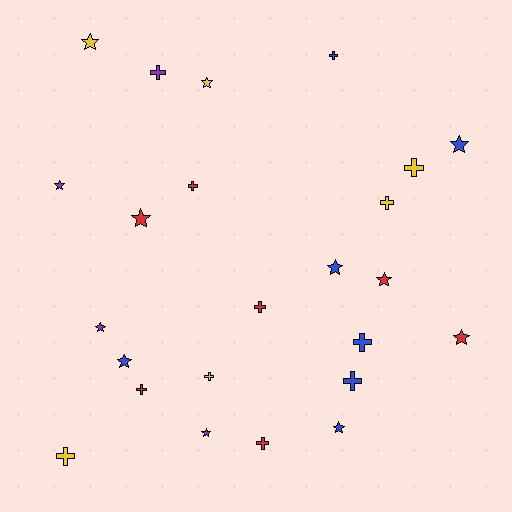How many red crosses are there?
There are 4 red crosses.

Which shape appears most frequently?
Star, with 12 objects.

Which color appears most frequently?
Red, with 7 objects.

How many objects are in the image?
There are 24 objects.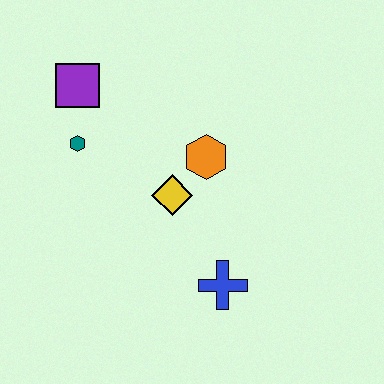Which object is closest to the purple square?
The teal hexagon is closest to the purple square.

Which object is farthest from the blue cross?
The purple square is farthest from the blue cross.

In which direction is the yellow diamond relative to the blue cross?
The yellow diamond is above the blue cross.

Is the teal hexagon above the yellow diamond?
Yes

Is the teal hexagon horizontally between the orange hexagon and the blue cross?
No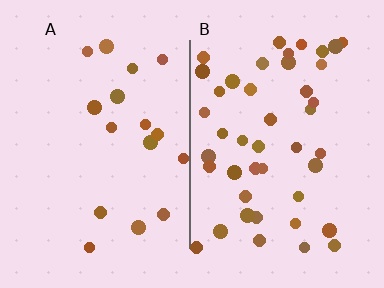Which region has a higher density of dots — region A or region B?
B (the right).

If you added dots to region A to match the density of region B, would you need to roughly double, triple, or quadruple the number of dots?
Approximately triple.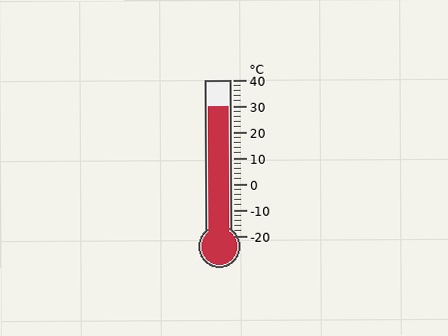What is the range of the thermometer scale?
The thermometer scale ranges from -20°C to 40°C.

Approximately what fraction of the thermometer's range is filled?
The thermometer is filled to approximately 85% of its range.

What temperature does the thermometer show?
The thermometer shows approximately 30°C.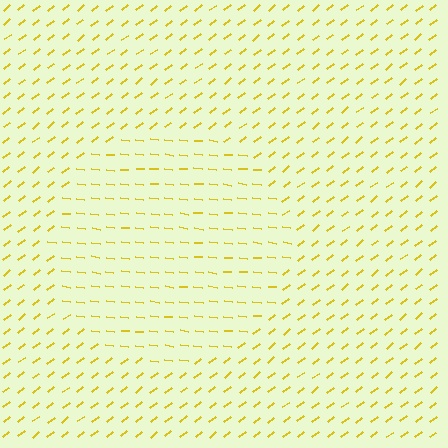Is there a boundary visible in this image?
Yes, there is a texture boundary formed by a change in line orientation.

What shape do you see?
I see a circle.